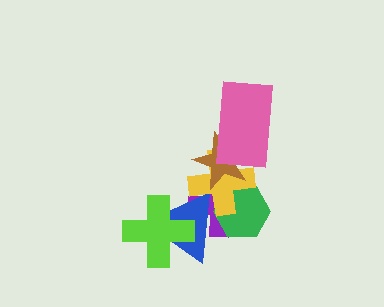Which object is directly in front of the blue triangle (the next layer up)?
The green hexagon is directly in front of the blue triangle.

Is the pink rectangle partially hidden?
No, no other shape covers it.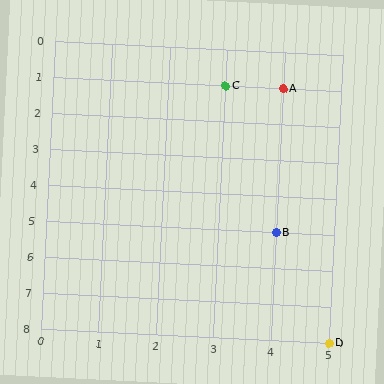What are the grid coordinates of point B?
Point B is at grid coordinates (4, 5).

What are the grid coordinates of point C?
Point C is at grid coordinates (3, 1).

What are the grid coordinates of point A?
Point A is at grid coordinates (4, 1).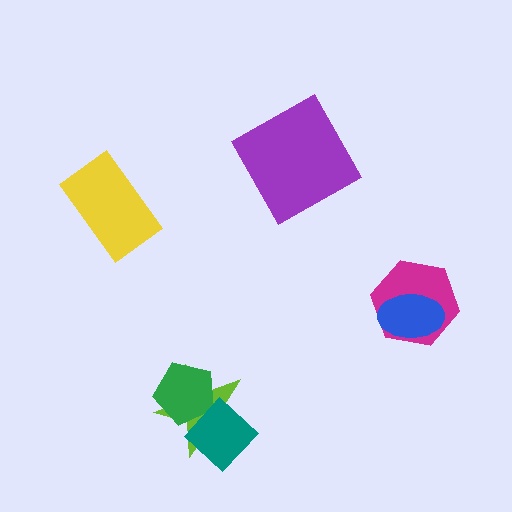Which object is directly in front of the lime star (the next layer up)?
The green pentagon is directly in front of the lime star.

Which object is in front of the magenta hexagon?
The blue ellipse is in front of the magenta hexagon.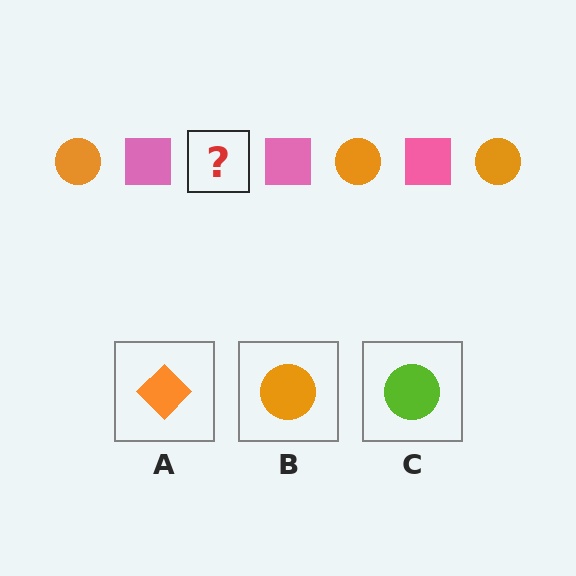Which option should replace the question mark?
Option B.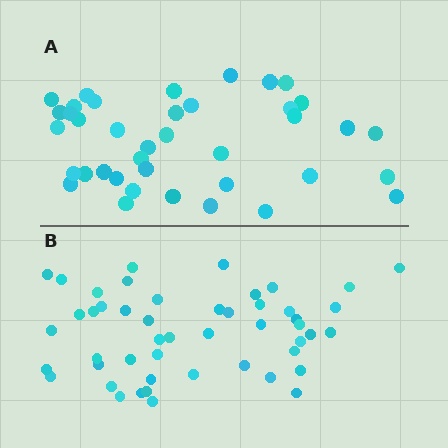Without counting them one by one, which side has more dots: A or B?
Region B (the bottom region) has more dots.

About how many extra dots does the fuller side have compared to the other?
Region B has roughly 10 or so more dots than region A.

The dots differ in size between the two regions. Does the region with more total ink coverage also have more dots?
No. Region A has more total ink coverage because its dots are larger, but region B actually contains more individual dots. Total area can be misleading — the number of items is what matters here.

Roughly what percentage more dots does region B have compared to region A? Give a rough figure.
About 25% more.